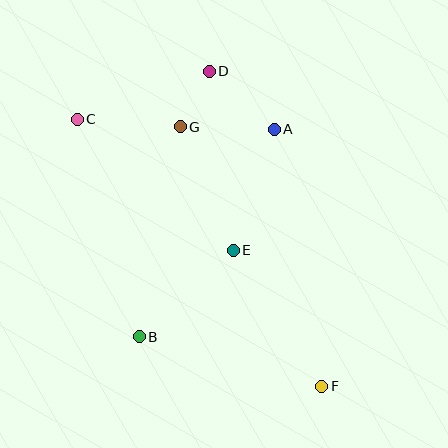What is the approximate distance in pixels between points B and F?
The distance between B and F is approximately 189 pixels.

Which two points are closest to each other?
Points D and G are closest to each other.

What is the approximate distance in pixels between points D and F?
The distance between D and F is approximately 335 pixels.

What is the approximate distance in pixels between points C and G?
The distance between C and G is approximately 103 pixels.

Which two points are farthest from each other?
Points C and F are farthest from each other.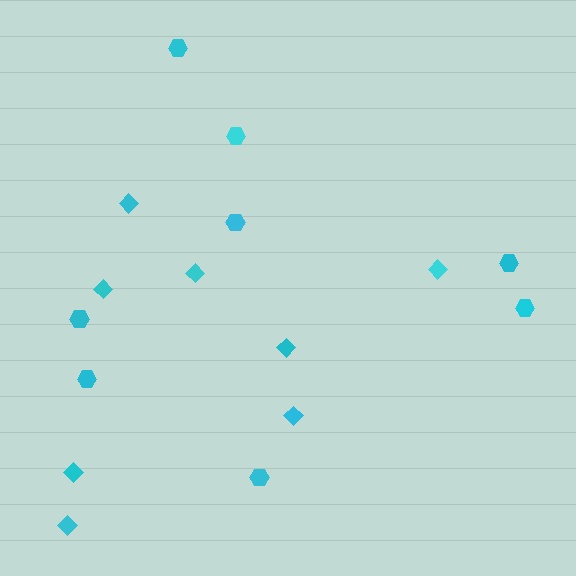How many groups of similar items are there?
There are 2 groups: one group of hexagons (8) and one group of diamonds (8).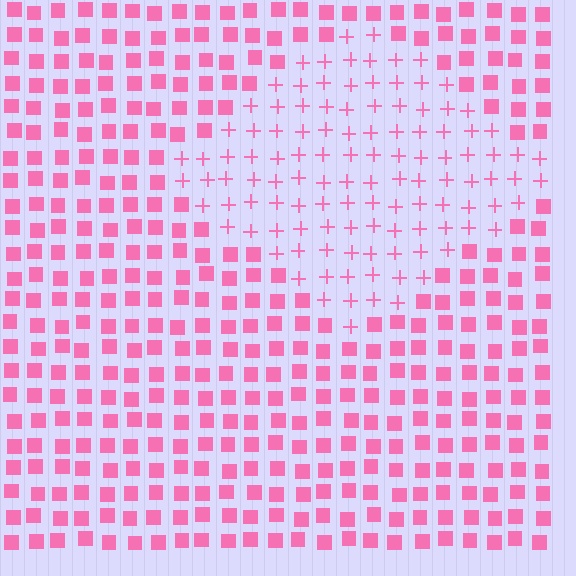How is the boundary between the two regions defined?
The boundary is defined by a change in element shape: plus signs inside vs. squares outside. All elements share the same color and spacing.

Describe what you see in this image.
The image is filled with small pink elements arranged in a uniform grid. A diamond-shaped region contains plus signs, while the surrounding area contains squares. The boundary is defined purely by the change in element shape.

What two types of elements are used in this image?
The image uses plus signs inside the diamond region and squares outside it.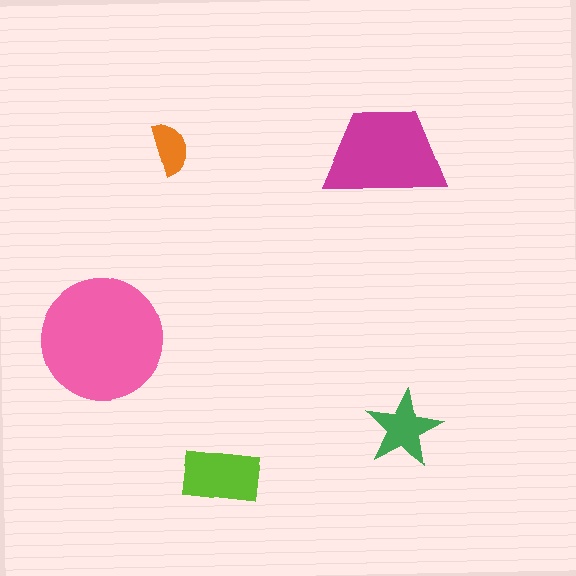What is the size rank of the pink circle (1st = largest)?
1st.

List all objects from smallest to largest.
The orange semicircle, the green star, the lime rectangle, the magenta trapezoid, the pink circle.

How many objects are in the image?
There are 5 objects in the image.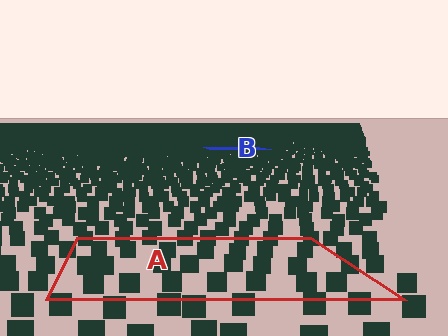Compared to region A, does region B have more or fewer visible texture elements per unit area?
Region B has more texture elements per unit area — they are packed more densely because it is farther away.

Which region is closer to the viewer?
Region A is closer. The texture elements there are larger and more spread out.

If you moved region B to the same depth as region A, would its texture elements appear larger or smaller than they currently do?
They would appear larger. At a closer depth, the same texture elements are projected at a bigger on-screen size.